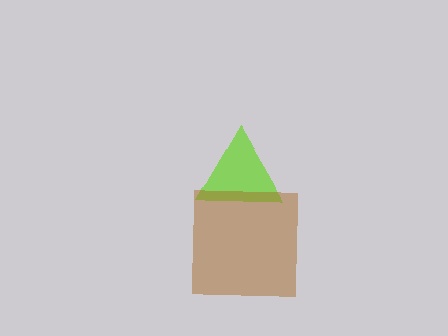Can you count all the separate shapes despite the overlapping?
Yes, there are 2 separate shapes.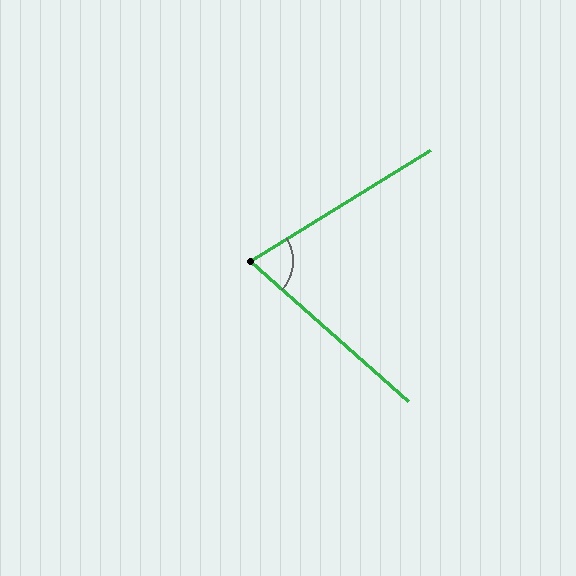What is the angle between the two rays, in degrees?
Approximately 73 degrees.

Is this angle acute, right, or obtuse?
It is acute.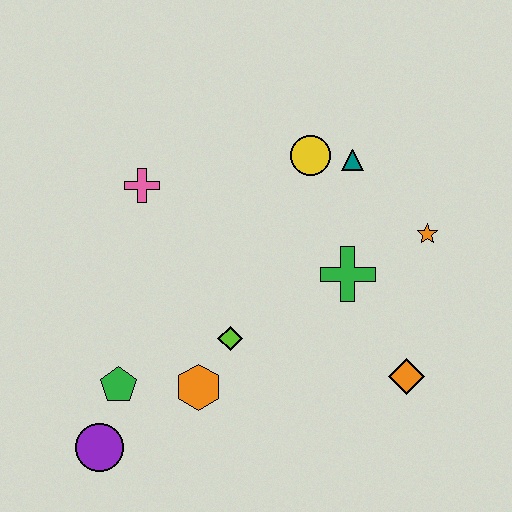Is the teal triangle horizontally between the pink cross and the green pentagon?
No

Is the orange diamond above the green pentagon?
Yes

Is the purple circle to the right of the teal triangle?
No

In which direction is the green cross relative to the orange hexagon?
The green cross is to the right of the orange hexagon.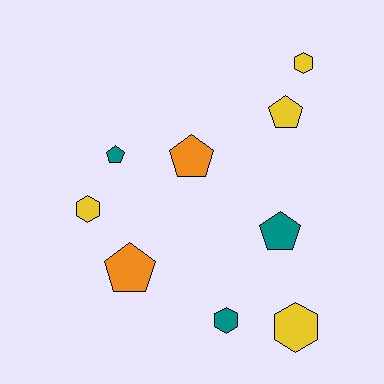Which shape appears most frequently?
Pentagon, with 5 objects.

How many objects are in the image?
There are 9 objects.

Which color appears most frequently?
Yellow, with 4 objects.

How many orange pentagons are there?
There are 2 orange pentagons.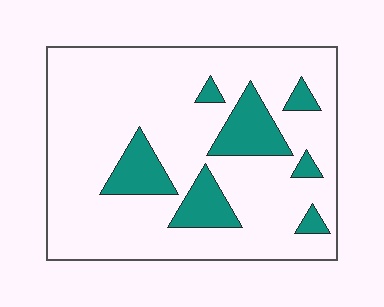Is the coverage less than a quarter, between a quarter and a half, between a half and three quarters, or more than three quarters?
Less than a quarter.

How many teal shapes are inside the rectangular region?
7.